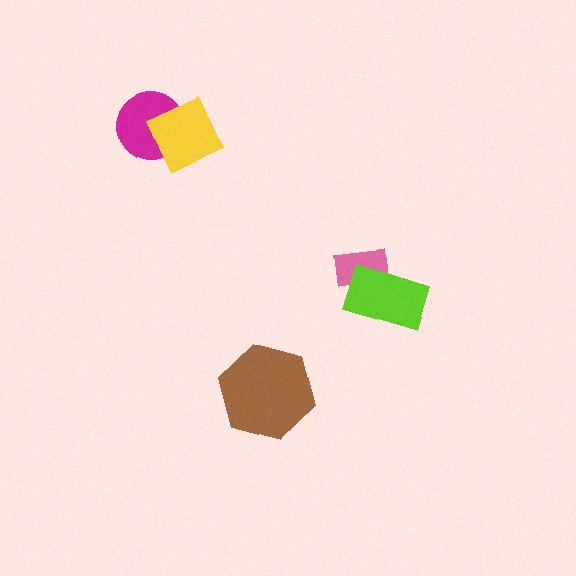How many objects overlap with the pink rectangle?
1 object overlaps with the pink rectangle.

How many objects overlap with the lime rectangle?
1 object overlaps with the lime rectangle.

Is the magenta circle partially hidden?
Yes, it is partially covered by another shape.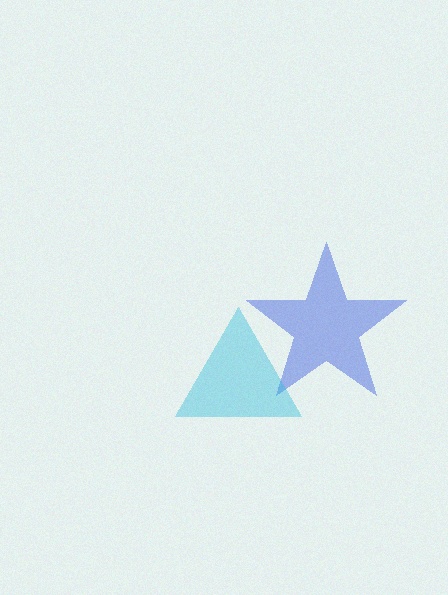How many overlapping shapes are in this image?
There are 2 overlapping shapes in the image.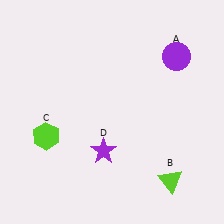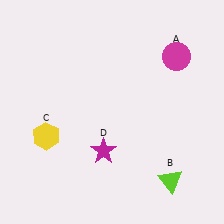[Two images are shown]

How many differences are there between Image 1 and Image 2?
There are 3 differences between the two images.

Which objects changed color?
A changed from purple to magenta. C changed from lime to yellow. D changed from purple to magenta.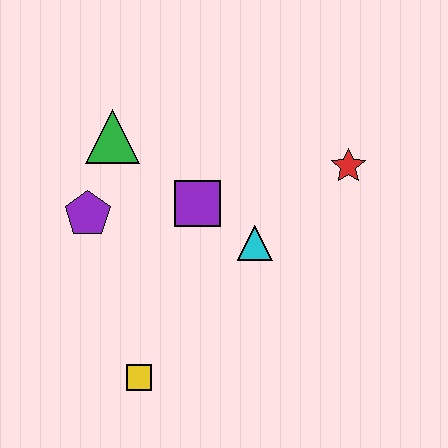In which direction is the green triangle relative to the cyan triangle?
The green triangle is to the left of the cyan triangle.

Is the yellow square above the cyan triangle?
No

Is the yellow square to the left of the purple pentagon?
No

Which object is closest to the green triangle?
The purple pentagon is closest to the green triangle.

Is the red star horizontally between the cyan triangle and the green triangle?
No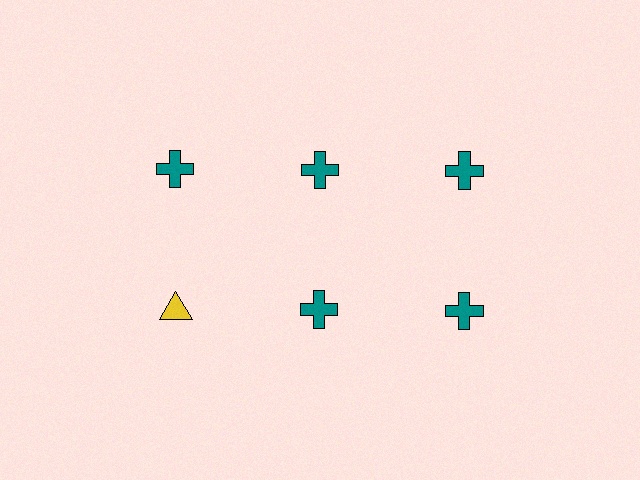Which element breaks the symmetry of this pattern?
The yellow triangle in the second row, leftmost column breaks the symmetry. All other shapes are teal crosses.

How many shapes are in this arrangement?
There are 6 shapes arranged in a grid pattern.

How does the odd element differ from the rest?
It differs in both color (yellow instead of teal) and shape (triangle instead of cross).